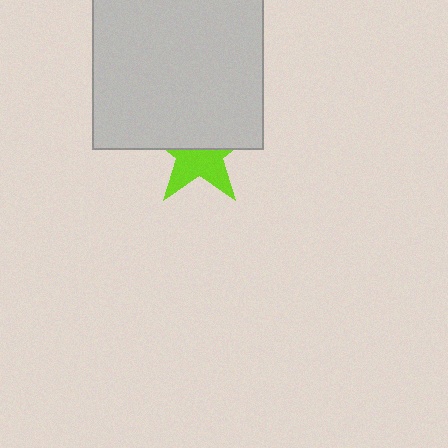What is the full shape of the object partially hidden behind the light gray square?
The partially hidden object is a lime star.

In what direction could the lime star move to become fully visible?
The lime star could move down. That would shift it out from behind the light gray square entirely.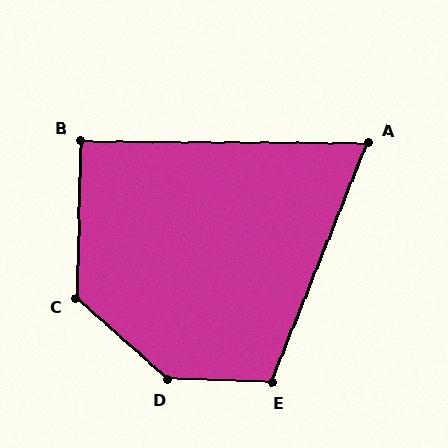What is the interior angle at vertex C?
Approximately 130 degrees (obtuse).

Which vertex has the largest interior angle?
D, at approximately 140 degrees.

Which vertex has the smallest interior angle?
A, at approximately 69 degrees.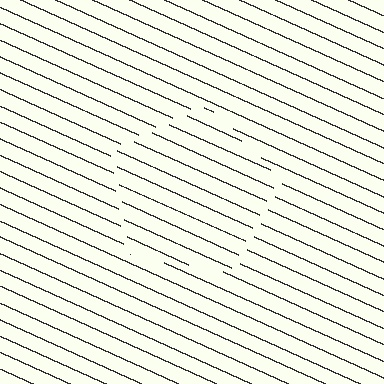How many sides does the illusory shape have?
5 sides — the line-ends trace a pentagon.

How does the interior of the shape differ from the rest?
The interior of the shape contains the same grating, shifted by half a period — the contour is defined by the phase discontinuity where line-ends from the inner and outer gratings abut.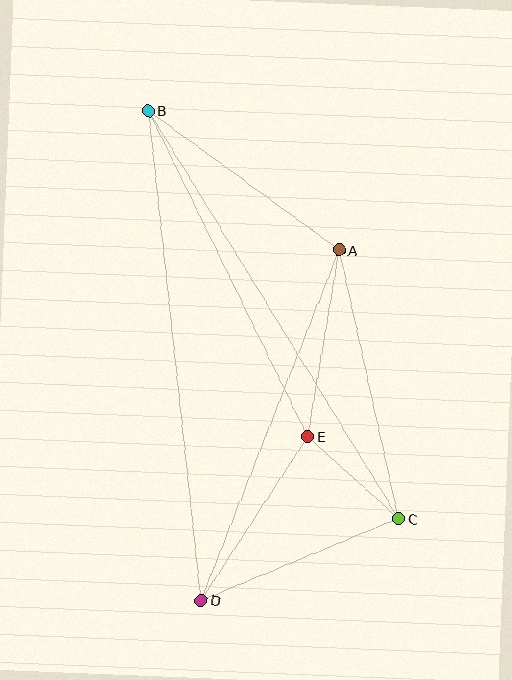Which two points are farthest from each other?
Points B and D are farthest from each other.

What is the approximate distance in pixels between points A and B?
The distance between A and B is approximately 236 pixels.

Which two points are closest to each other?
Points C and E are closest to each other.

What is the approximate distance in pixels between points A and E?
The distance between A and E is approximately 189 pixels.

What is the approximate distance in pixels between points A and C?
The distance between A and C is approximately 275 pixels.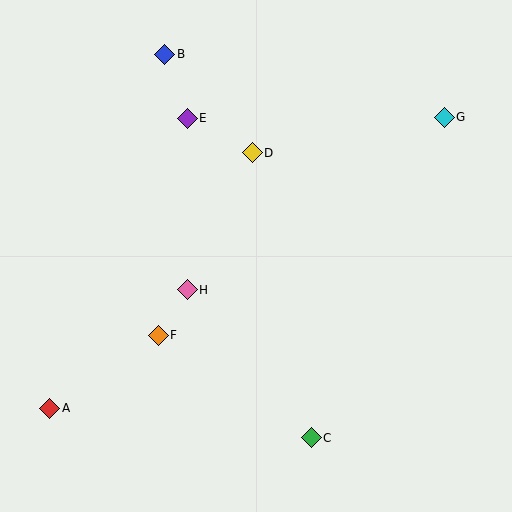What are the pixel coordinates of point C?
Point C is at (311, 438).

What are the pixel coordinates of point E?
Point E is at (187, 118).